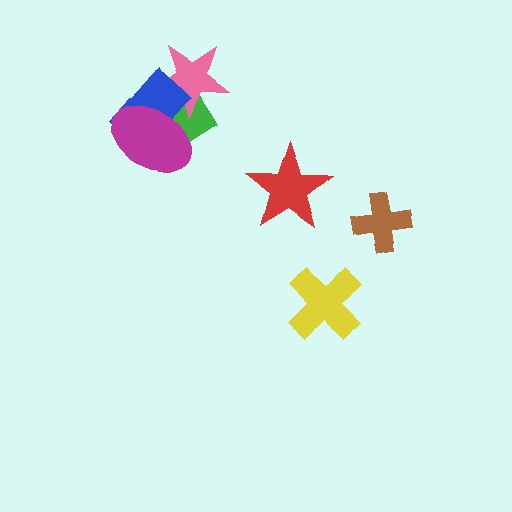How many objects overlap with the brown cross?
0 objects overlap with the brown cross.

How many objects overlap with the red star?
0 objects overlap with the red star.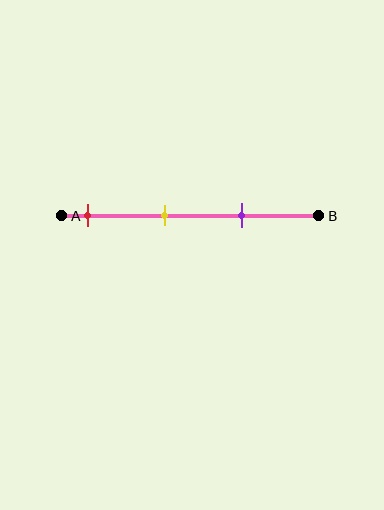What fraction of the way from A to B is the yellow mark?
The yellow mark is approximately 40% (0.4) of the way from A to B.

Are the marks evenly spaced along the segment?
Yes, the marks are approximately evenly spaced.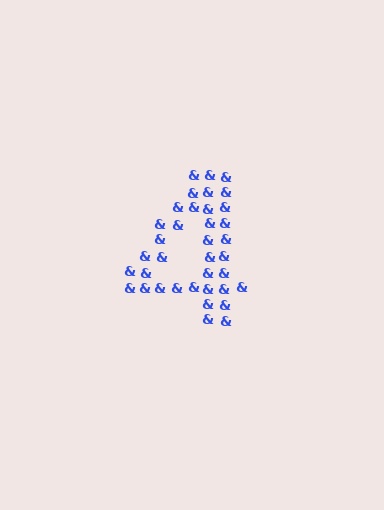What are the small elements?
The small elements are ampersands.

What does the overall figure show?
The overall figure shows the digit 4.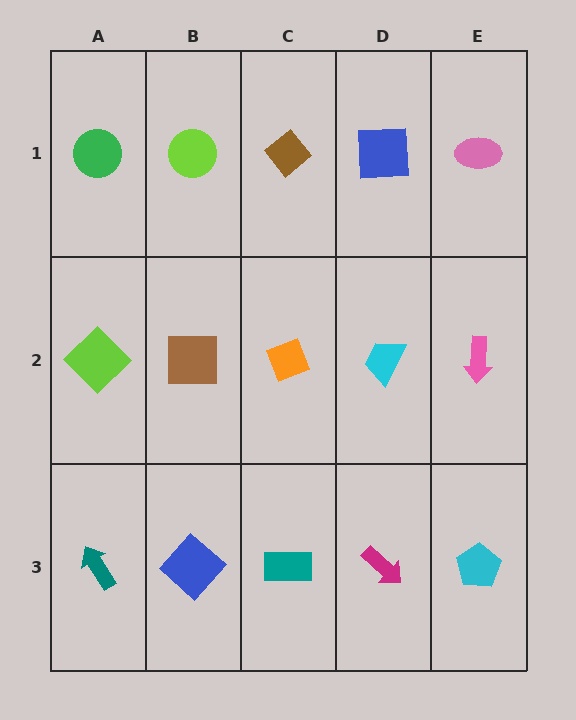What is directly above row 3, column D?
A cyan trapezoid.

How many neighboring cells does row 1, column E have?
2.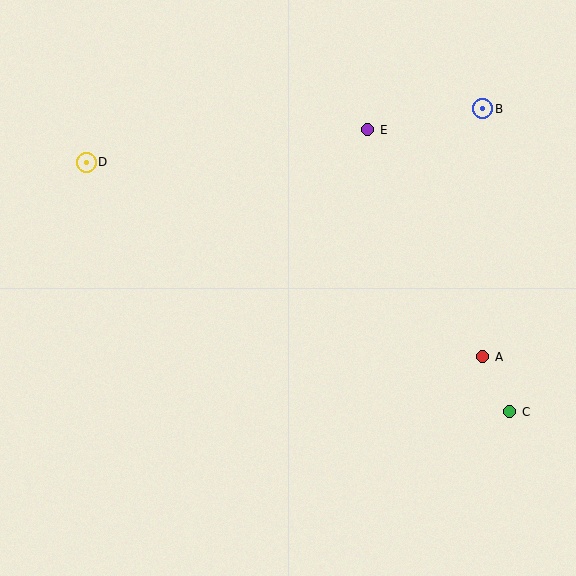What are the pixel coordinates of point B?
Point B is at (483, 109).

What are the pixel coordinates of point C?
Point C is at (510, 412).